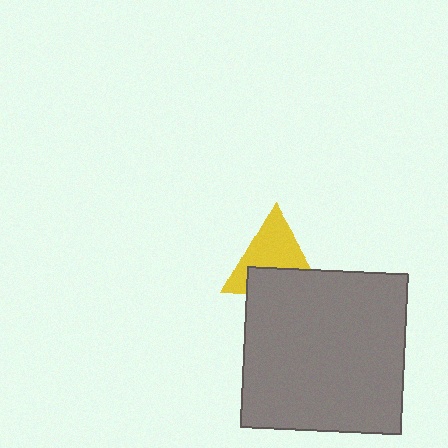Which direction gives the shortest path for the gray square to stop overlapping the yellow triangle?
Moving down gives the shortest separation.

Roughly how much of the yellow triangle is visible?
About half of it is visible (roughly 60%).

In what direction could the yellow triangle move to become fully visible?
The yellow triangle could move up. That would shift it out from behind the gray square entirely.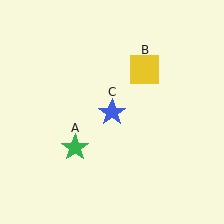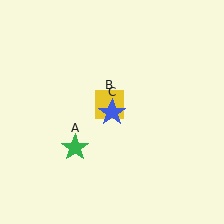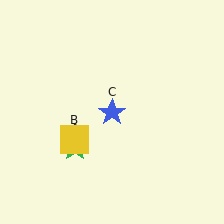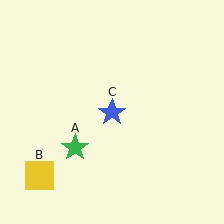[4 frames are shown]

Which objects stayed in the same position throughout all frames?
Green star (object A) and blue star (object C) remained stationary.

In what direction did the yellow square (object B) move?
The yellow square (object B) moved down and to the left.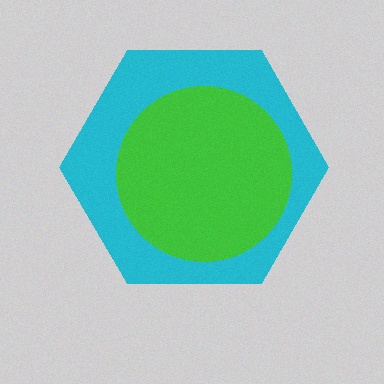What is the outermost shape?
The cyan hexagon.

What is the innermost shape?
The green circle.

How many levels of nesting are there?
2.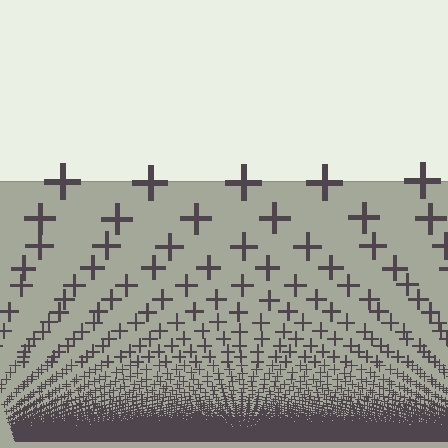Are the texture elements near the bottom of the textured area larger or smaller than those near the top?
Smaller. The gradient is inverted — elements near the bottom are smaller and denser.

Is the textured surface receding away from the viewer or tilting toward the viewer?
The surface appears to tilt toward the viewer. Texture elements get larger and sparser toward the top.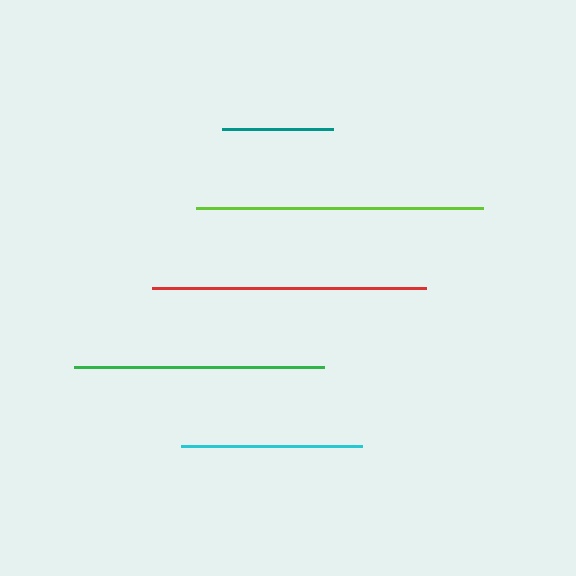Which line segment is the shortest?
The teal line is the shortest at approximately 111 pixels.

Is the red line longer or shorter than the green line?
The red line is longer than the green line.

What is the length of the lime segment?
The lime segment is approximately 287 pixels long.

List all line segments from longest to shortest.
From longest to shortest: lime, red, green, cyan, teal.